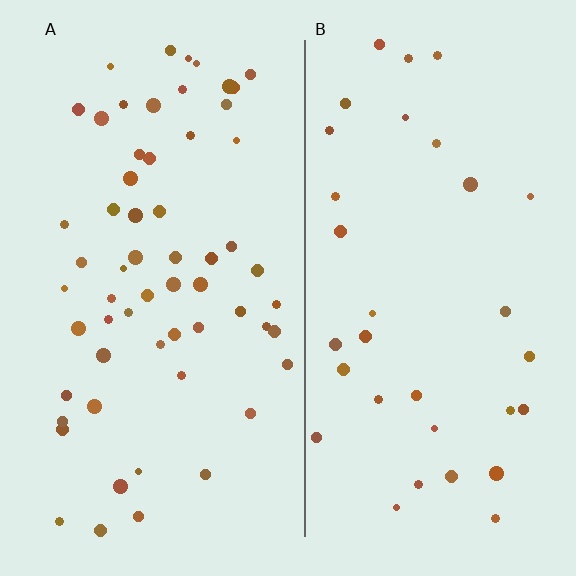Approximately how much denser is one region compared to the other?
Approximately 1.9× — region A over region B.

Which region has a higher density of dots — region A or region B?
A (the left).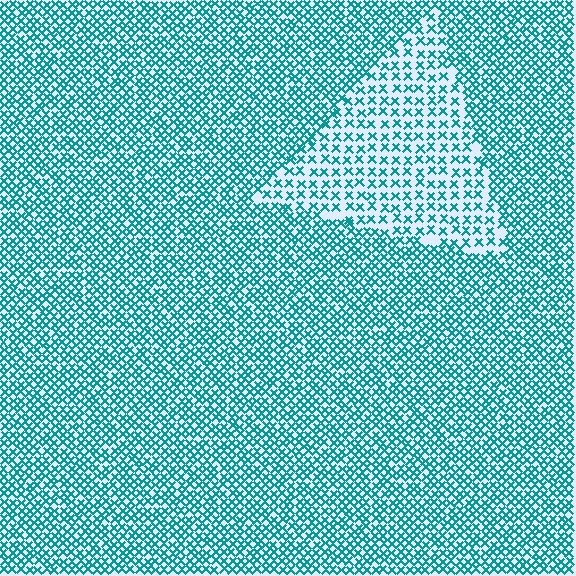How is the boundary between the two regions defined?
The boundary is defined by a change in element density (approximately 2.0x ratio). All elements are the same color, size, and shape.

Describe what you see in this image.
The image contains small teal elements arranged at two different densities. A triangle-shaped region is visible where the elements are less densely packed than the surrounding area.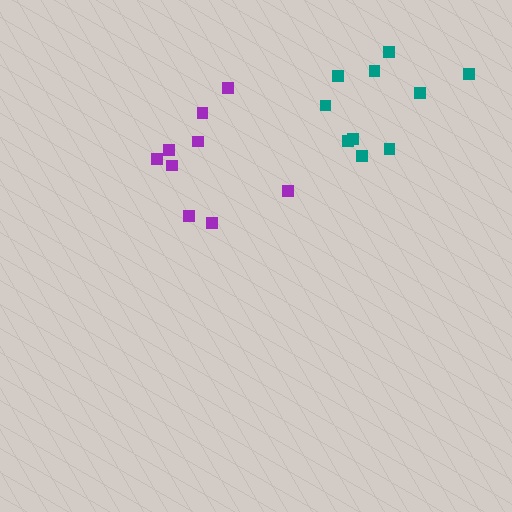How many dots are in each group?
Group 1: 9 dots, Group 2: 10 dots (19 total).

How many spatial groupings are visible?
There are 2 spatial groupings.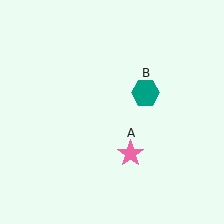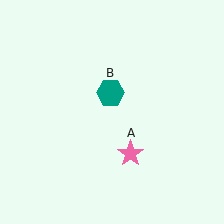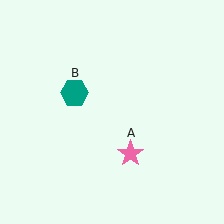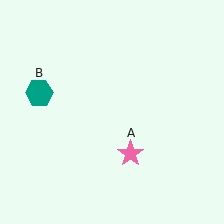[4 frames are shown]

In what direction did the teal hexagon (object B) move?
The teal hexagon (object B) moved left.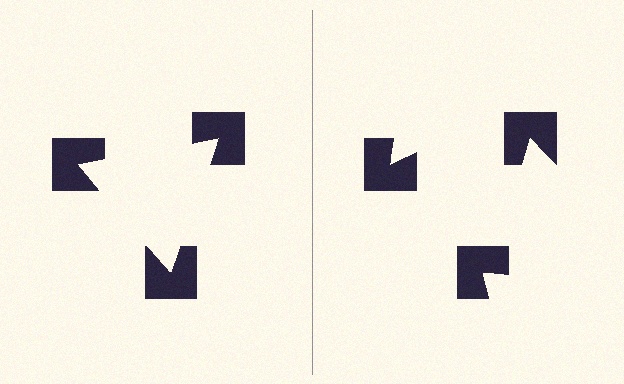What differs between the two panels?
The notched squares are positioned identically on both sides; only the wedge orientations differ. On the left they align to a triangle; on the right they are misaligned.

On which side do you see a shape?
An illusory triangle appears on the left side. On the right side the wedge cuts are rotated, so no coherent shape forms.